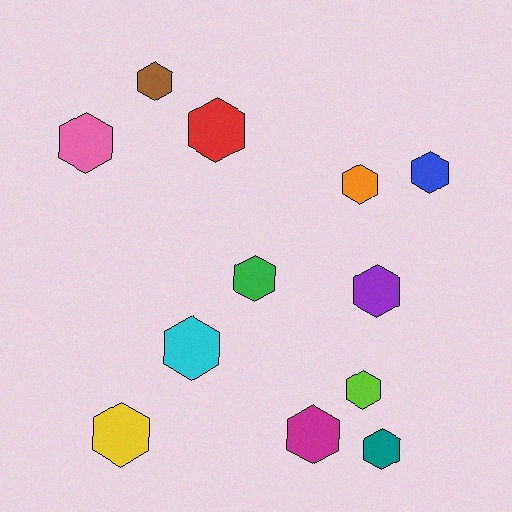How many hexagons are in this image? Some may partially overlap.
There are 12 hexagons.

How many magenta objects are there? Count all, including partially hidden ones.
There is 1 magenta object.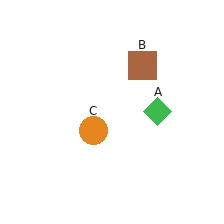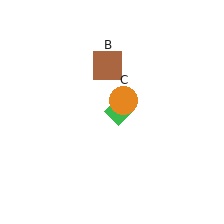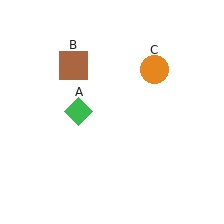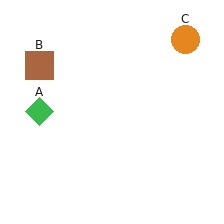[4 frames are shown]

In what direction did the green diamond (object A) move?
The green diamond (object A) moved left.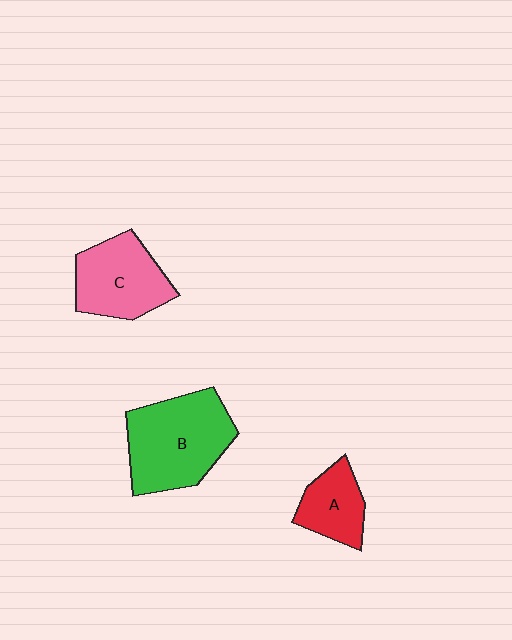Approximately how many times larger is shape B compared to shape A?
Approximately 2.0 times.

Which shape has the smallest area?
Shape A (red).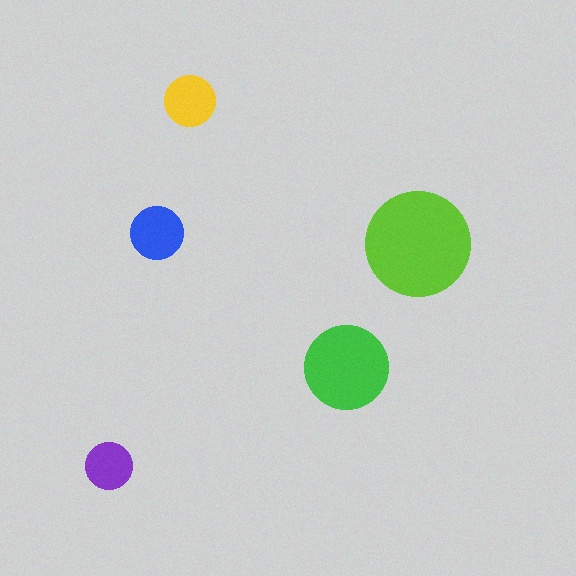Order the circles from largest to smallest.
the lime one, the green one, the blue one, the yellow one, the purple one.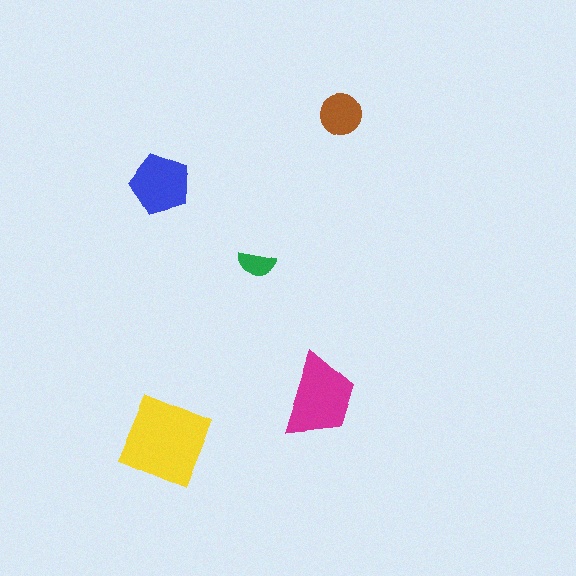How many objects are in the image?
There are 5 objects in the image.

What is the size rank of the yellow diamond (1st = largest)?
1st.